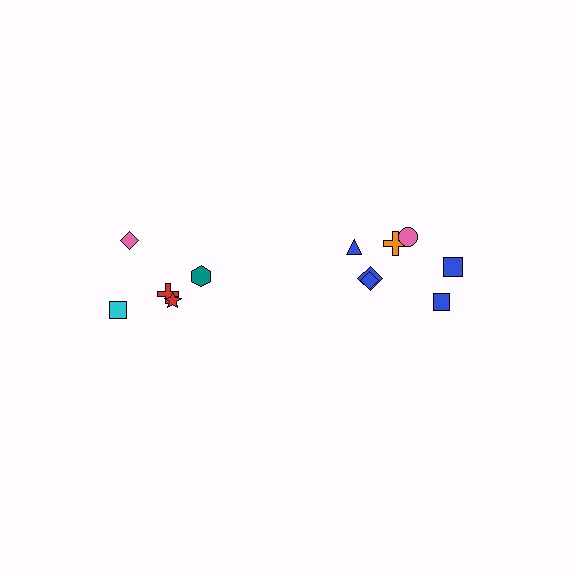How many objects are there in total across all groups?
There are 12 objects.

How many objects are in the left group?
There are 5 objects.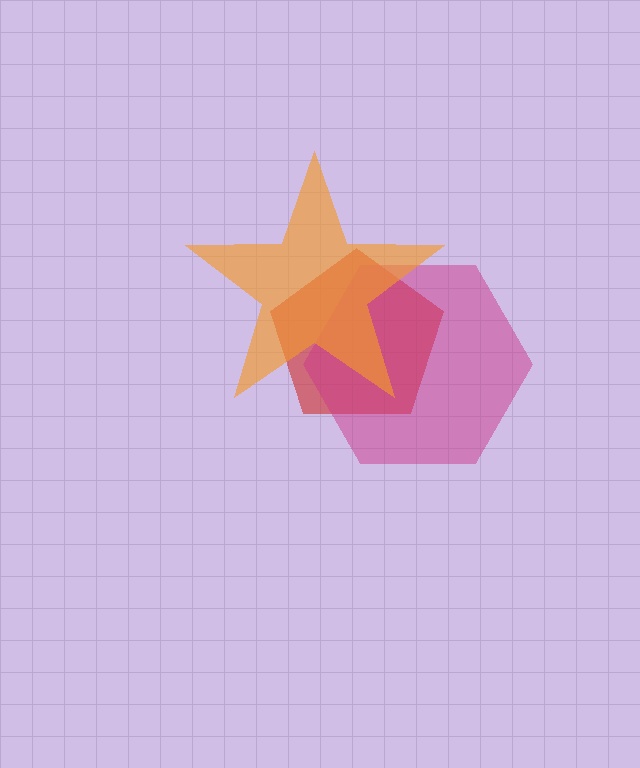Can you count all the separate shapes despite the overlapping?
Yes, there are 3 separate shapes.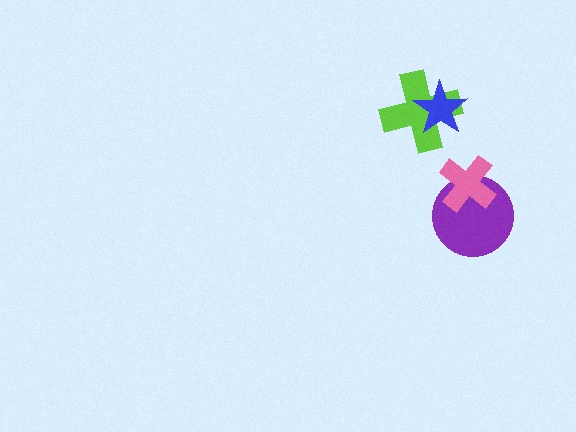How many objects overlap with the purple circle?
1 object overlaps with the purple circle.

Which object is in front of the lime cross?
The blue star is in front of the lime cross.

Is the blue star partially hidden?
No, no other shape covers it.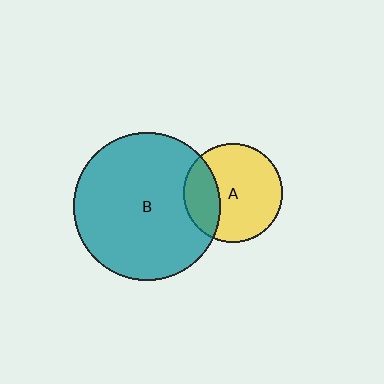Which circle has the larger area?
Circle B (teal).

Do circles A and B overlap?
Yes.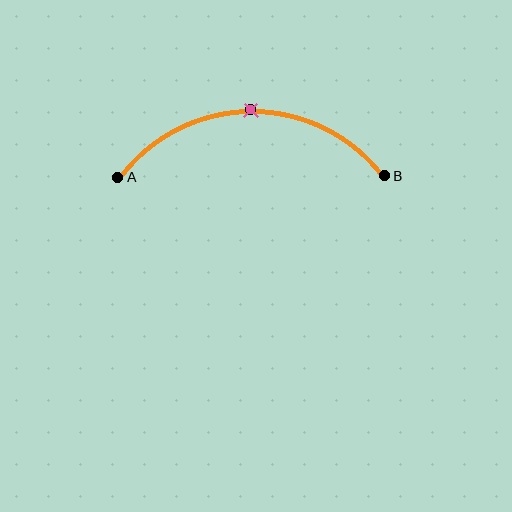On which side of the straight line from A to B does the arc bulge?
The arc bulges above the straight line connecting A and B.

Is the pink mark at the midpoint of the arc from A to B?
Yes. The pink mark lies on the arc at equal arc-length from both A and B — it is the arc midpoint.